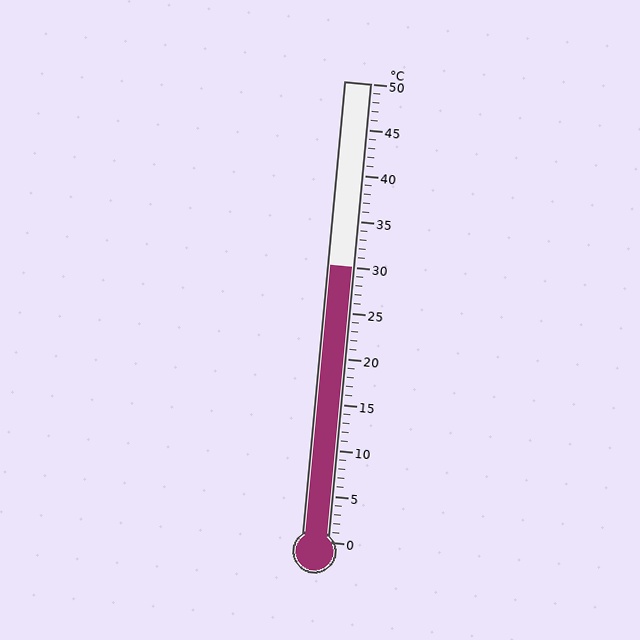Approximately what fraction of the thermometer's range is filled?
The thermometer is filled to approximately 60% of its range.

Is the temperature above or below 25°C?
The temperature is above 25°C.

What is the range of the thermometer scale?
The thermometer scale ranges from 0°C to 50°C.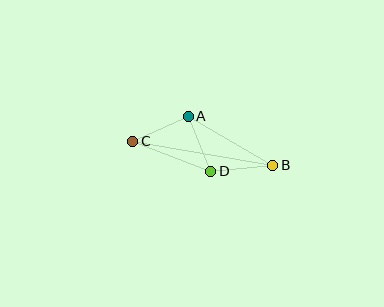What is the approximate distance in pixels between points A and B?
The distance between A and B is approximately 98 pixels.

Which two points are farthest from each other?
Points B and C are farthest from each other.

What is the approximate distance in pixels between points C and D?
The distance between C and D is approximately 84 pixels.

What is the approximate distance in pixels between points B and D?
The distance between B and D is approximately 62 pixels.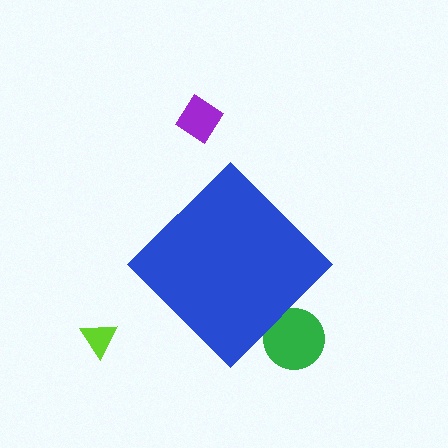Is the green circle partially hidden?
Yes, the green circle is partially hidden behind the blue diamond.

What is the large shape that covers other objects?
A blue diamond.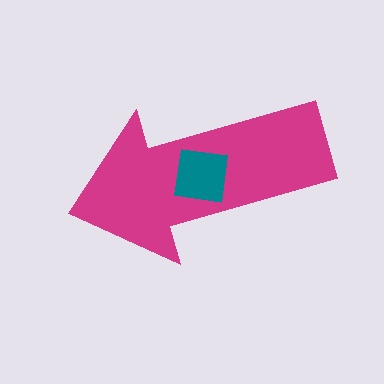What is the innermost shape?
The teal square.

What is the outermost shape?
The magenta arrow.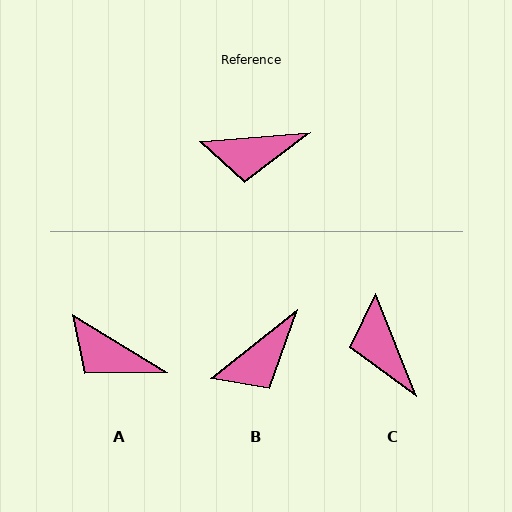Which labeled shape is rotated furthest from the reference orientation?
C, about 73 degrees away.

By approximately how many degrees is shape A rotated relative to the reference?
Approximately 36 degrees clockwise.